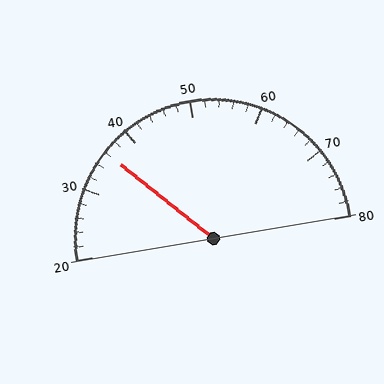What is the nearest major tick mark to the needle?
The nearest major tick mark is 40.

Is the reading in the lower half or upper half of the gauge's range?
The reading is in the lower half of the range (20 to 80).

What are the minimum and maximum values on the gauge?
The gauge ranges from 20 to 80.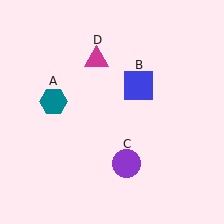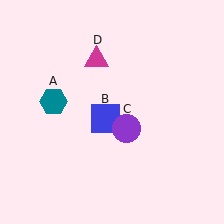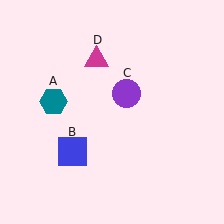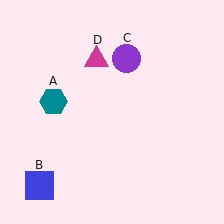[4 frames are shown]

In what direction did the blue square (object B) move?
The blue square (object B) moved down and to the left.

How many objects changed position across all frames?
2 objects changed position: blue square (object B), purple circle (object C).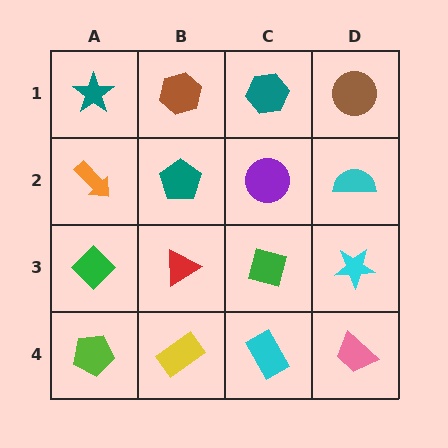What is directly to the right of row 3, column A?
A red triangle.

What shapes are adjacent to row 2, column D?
A brown circle (row 1, column D), a cyan star (row 3, column D), a purple circle (row 2, column C).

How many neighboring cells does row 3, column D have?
3.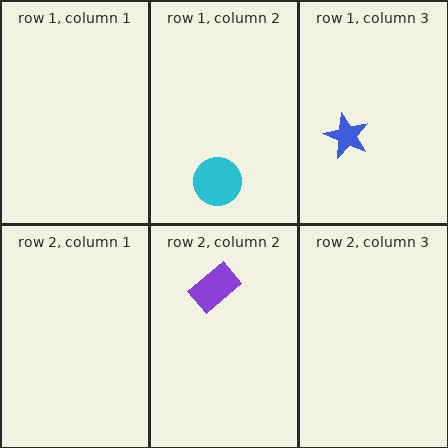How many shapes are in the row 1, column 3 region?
1.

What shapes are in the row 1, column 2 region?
The cyan circle.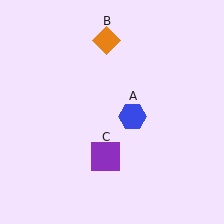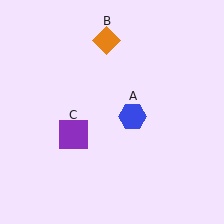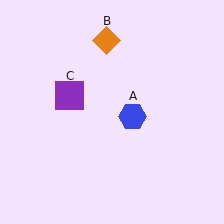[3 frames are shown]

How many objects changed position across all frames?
1 object changed position: purple square (object C).